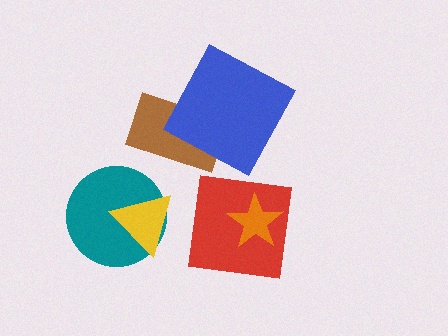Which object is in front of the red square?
The orange star is in front of the red square.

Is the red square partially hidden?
Yes, it is partially covered by another shape.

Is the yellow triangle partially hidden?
No, no other shape covers it.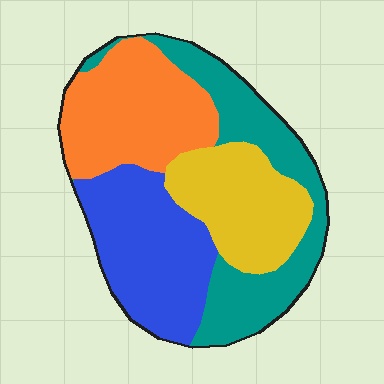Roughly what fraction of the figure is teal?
Teal covers around 25% of the figure.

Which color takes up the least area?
Yellow, at roughly 20%.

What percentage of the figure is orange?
Orange takes up about one quarter (1/4) of the figure.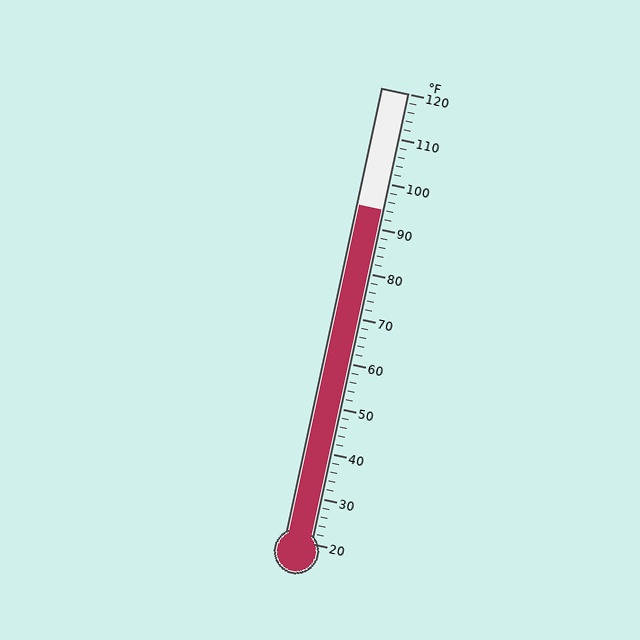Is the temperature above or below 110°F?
The temperature is below 110°F.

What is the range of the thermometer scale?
The thermometer scale ranges from 20°F to 120°F.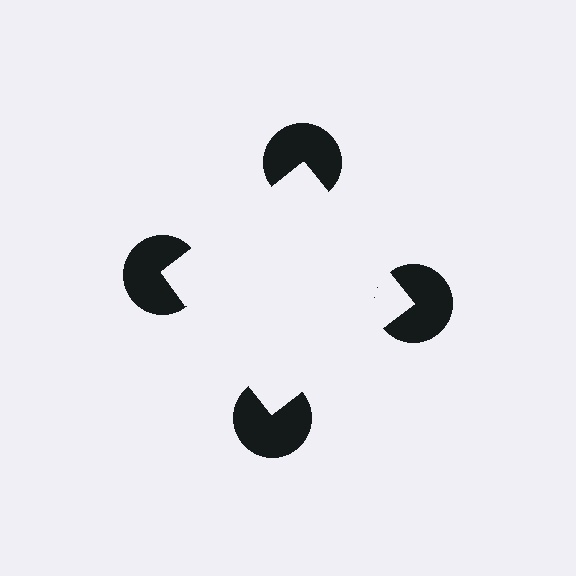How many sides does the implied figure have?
4 sides.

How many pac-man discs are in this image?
There are 4 — one at each vertex of the illusory square.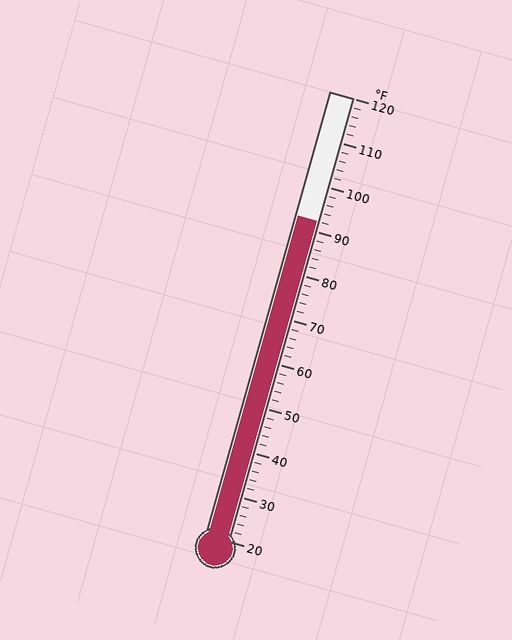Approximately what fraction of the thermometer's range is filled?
The thermometer is filled to approximately 70% of its range.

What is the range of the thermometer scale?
The thermometer scale ranges from 20°F to 120°F.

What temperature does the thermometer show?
The thermometer shows approximately 92°F.